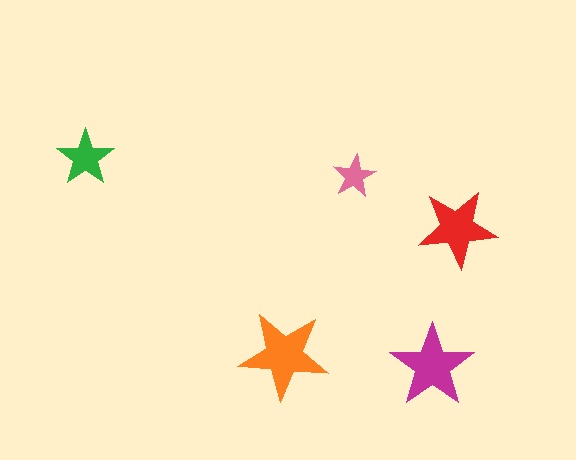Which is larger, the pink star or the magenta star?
The magenta one.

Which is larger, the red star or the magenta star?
The magenta one.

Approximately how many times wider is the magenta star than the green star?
About 1.5 times wider.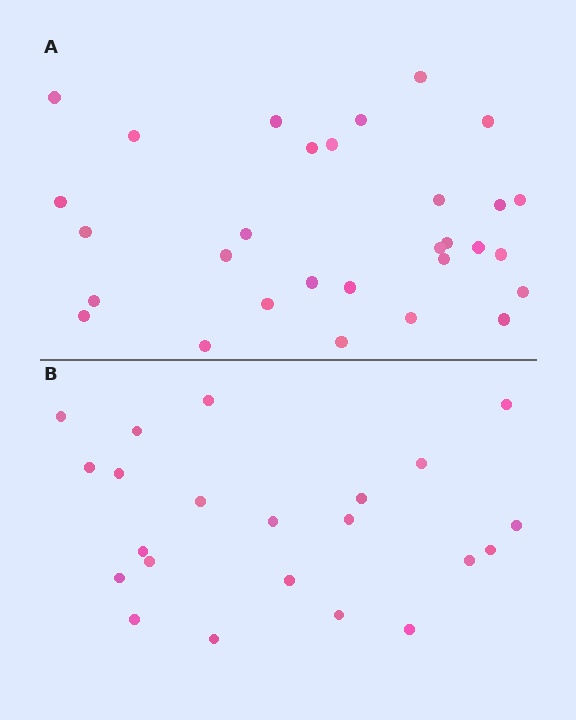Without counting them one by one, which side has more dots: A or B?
Region A (the top region) has more dots.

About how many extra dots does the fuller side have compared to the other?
Region A has roughly 8 or so more dots than region B.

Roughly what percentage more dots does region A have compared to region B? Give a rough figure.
About 35% more.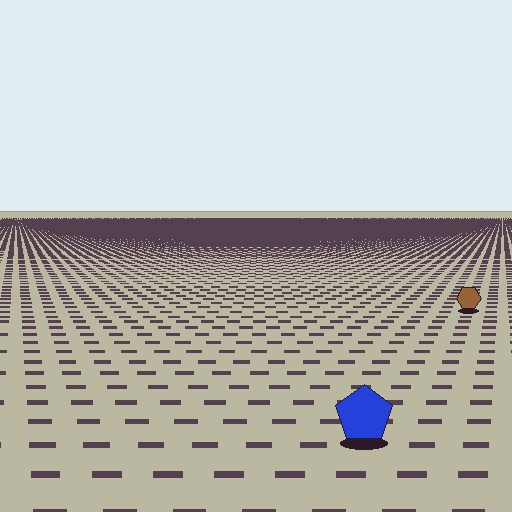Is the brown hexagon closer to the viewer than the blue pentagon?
No. The blue pentagon is closer — you can tell from the texture gradient: the ground texture is coarser near it.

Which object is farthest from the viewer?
The brown hexagon is farthest from the viewer. It appears smaller and the ground texture around it is denser.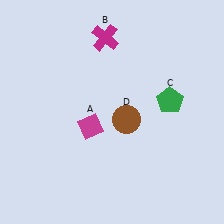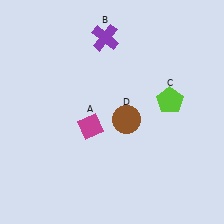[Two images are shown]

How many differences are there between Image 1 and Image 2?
There are 2 differences between the two images.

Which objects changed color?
B changed from magenta to purple. C changed from green to lime.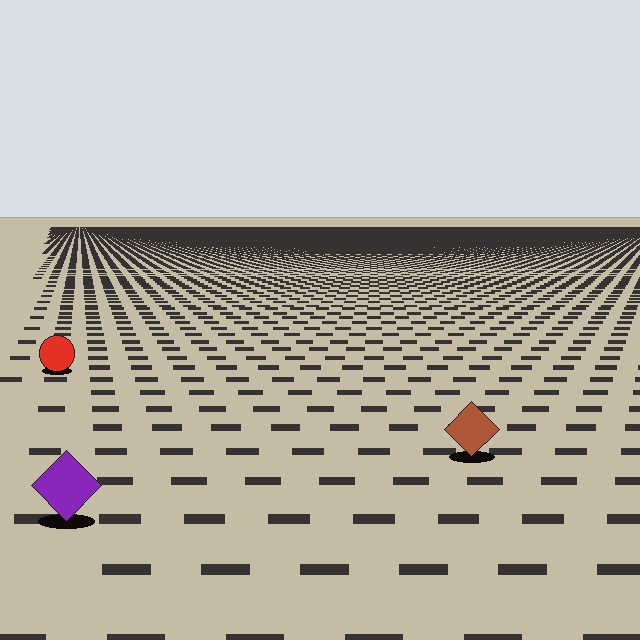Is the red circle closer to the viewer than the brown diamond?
No. The brown diamond is closer — you can tell from the texture gradient: the ground texture is coarser near it.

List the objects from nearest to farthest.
From nearest to farthest: the purple diamond, the brown diamond, the red circle.